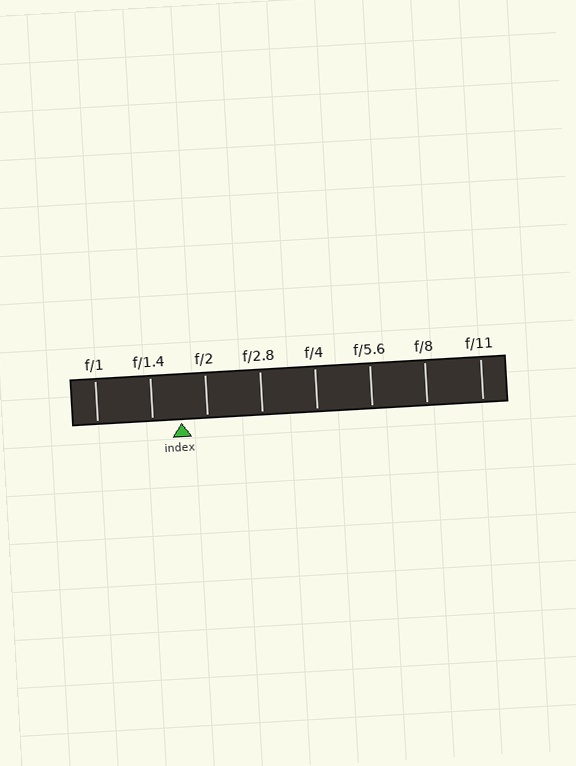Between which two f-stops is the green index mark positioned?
The index mark is between f/1.4 and f/2.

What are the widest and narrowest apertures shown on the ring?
The widest aperture shown is f/1 and the narrowest is f/11.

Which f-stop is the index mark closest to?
The index mark is closest to f/2.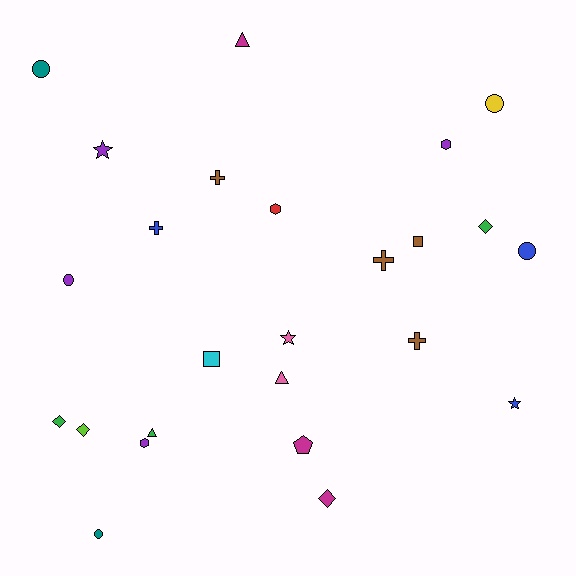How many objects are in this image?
There are 25 objects.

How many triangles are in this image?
There are 3 triangles.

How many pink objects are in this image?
There are 2 pink objects.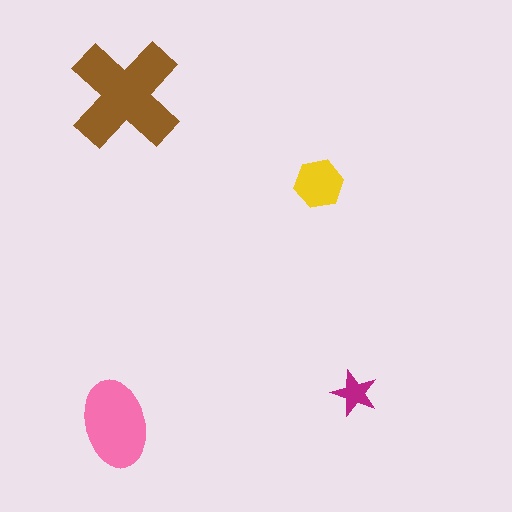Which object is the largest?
The brown cross.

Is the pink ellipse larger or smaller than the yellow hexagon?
Larger.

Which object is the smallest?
The magenta star.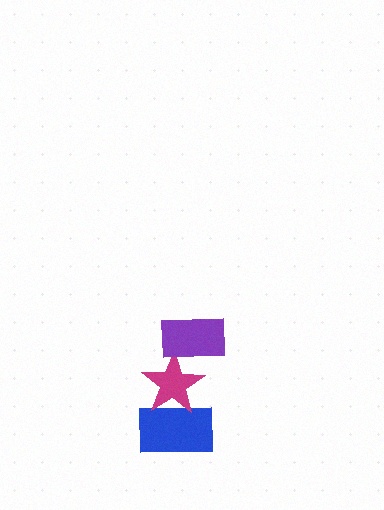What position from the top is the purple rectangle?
The purple rectangle is 1st from the top.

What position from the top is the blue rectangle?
The blue rectangle is 3rd from the top.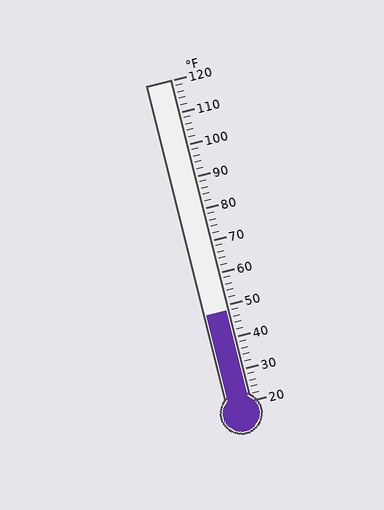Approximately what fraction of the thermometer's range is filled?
The thermometer is filled to approximately 30% of its range.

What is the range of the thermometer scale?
The thermometer scale ranges from 20°F to 120°F.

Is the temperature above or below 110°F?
The temperature is below 110°F.